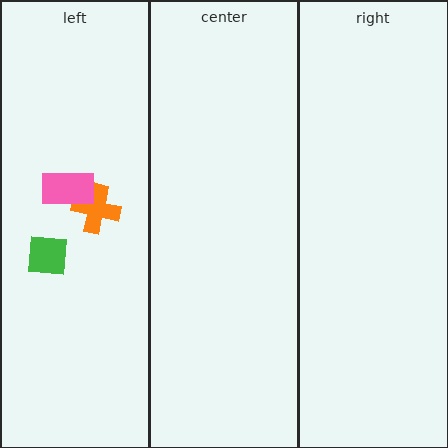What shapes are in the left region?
The orange cross, the green square, the pink rectangle.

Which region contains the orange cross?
The left region.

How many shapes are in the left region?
3.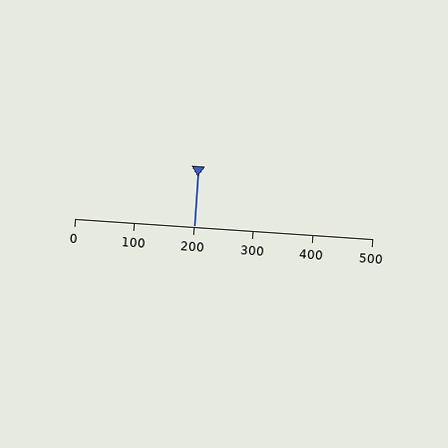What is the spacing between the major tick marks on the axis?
The major ticks are spaced 100 apart.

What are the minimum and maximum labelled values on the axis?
The axis runs from 0 to 500.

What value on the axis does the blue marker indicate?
The marker indicates approximately 200.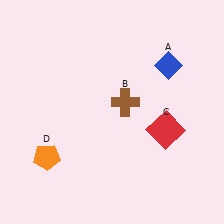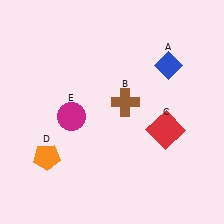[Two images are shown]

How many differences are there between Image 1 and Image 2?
There is 1 difference between the two images.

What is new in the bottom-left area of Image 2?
A magenta circle (E) was added in the bottom-left area of Image 2.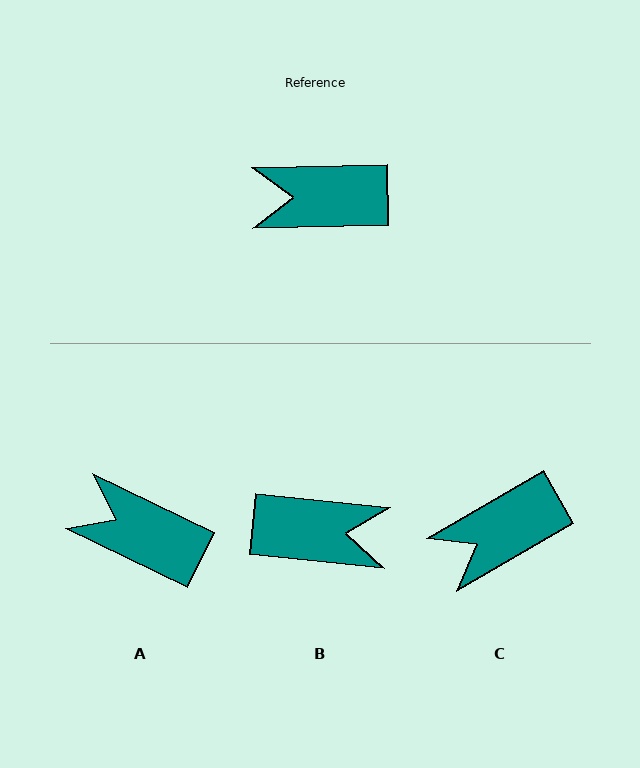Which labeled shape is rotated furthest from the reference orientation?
B, about 173 degrees away.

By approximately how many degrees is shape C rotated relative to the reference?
Approximately 29 degrees counter-clockwise.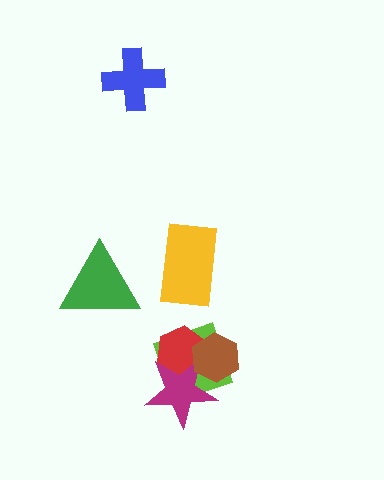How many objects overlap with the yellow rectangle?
0 objects overlap with the yellow rectangle.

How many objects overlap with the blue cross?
0 objects overlap with the blue cross.